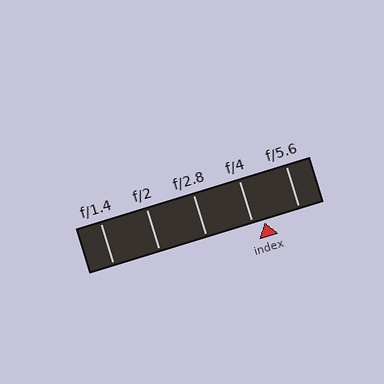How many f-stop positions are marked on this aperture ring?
There are 5 f-stop positions marked.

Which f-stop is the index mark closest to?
The index mark is closest to f/4.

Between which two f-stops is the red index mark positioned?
The index mark is between f/4 and f/5.6.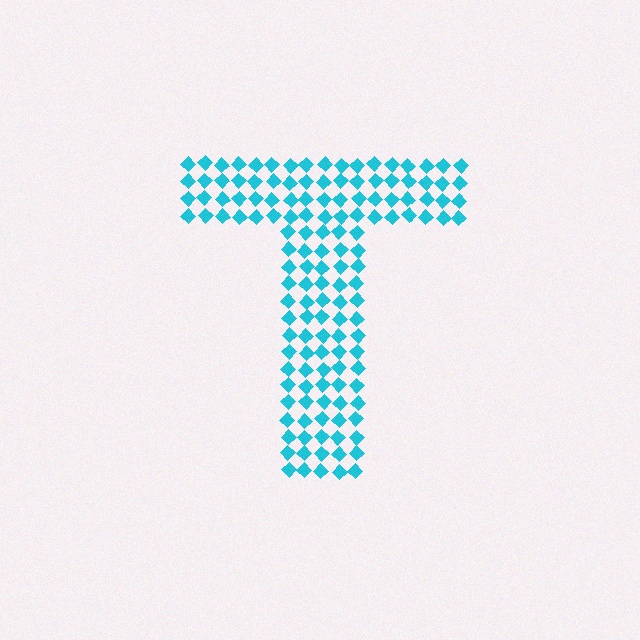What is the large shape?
The large shape is the letter T.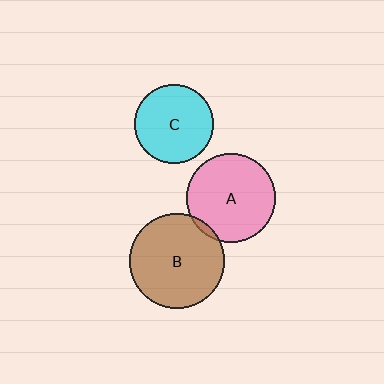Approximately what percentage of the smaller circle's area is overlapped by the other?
Approximately 5%.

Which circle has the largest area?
Circle B (brown).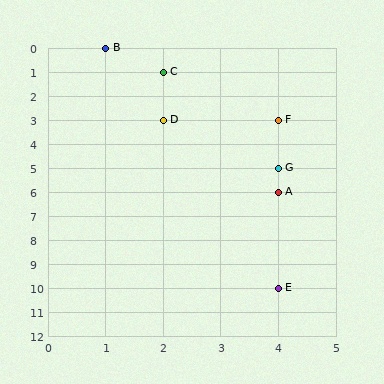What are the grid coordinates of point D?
Point D is at grid coordinates (2, 3).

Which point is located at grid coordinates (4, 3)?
Point F is at (4, 3).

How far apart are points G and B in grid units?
Points G and B are 3 columns and 5 rows apart (about 5.8 grid units diagonally).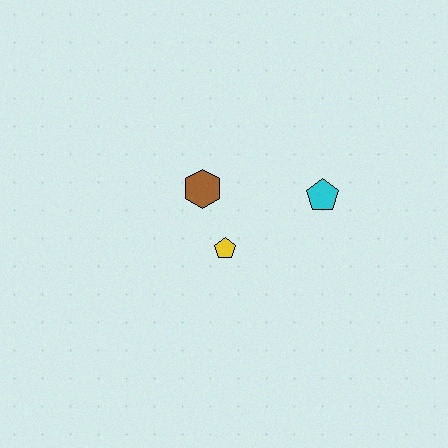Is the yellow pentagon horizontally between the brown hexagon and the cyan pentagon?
Yes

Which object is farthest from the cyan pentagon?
The brown hexagon is farthest from the cyan pentagon.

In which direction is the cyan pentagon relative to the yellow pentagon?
The cyan pentagon is to the right of the yellow pentagon.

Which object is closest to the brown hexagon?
The yellow pentagon is closest to the brown hexagon.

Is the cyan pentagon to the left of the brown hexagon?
No